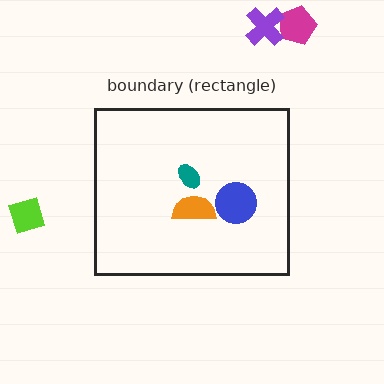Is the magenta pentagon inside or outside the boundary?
Outside.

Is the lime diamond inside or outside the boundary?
Outside.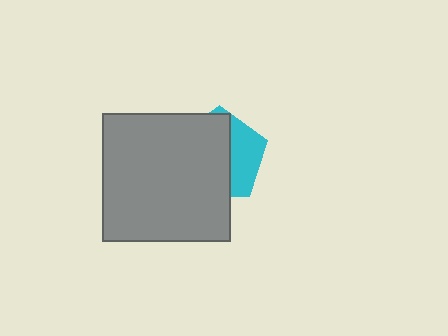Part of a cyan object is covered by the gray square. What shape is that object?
It is a pentagon.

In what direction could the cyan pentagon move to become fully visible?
The cyan pentagon could move right. That would shift it out from behind the gray square entirely.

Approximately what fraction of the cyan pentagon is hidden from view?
Roughly 65% of the cyan pentagon is hidden behind the gray square.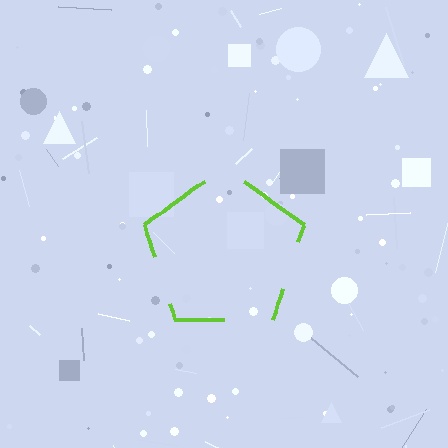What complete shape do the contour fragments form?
The contour fragments form a pentagon.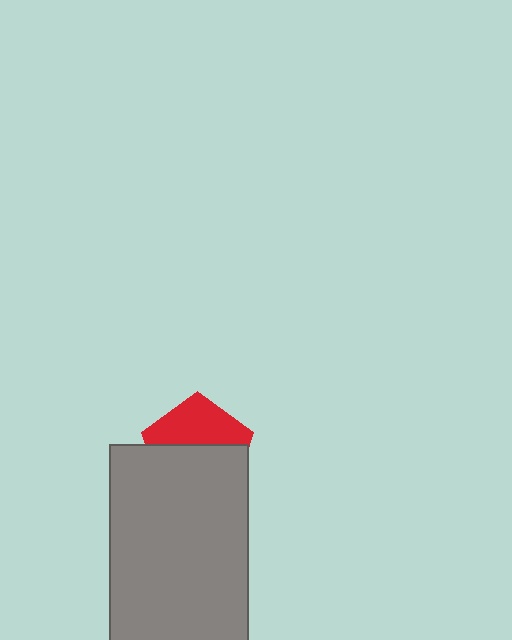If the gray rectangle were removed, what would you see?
You would see the complete red pentagon.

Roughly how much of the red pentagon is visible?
A small part of it is visible (roughly 42%).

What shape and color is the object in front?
The object in front is a gray rectangle.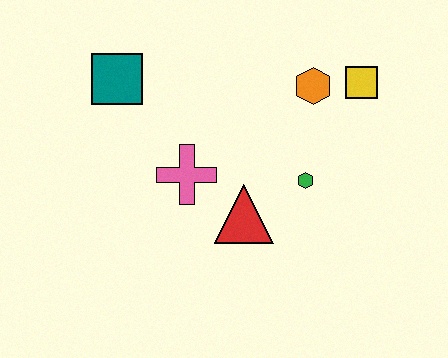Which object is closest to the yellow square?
The orange hexagon is closest to the yellow square.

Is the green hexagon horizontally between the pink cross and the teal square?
No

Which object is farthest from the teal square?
The yellow square is farthest from the teal square.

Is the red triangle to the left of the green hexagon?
Yes